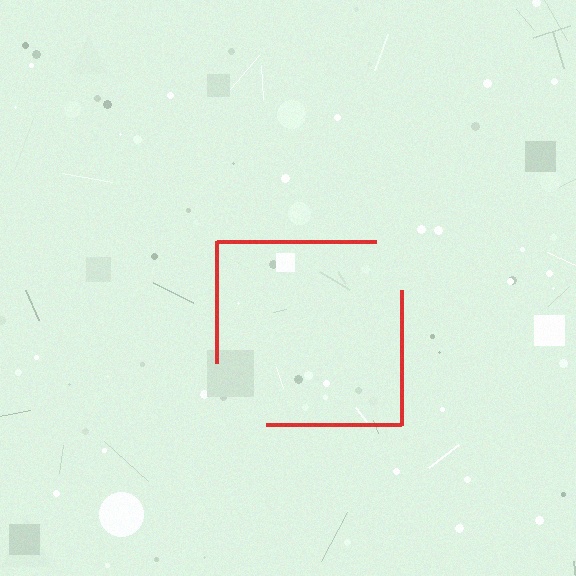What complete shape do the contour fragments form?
The contour fragments form a square.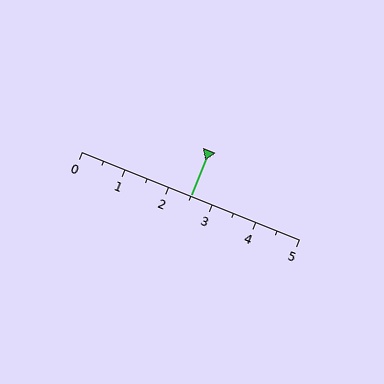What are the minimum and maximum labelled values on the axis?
The axis runs from 0 to 5.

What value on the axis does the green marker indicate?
The marker indicates approximately 2.5.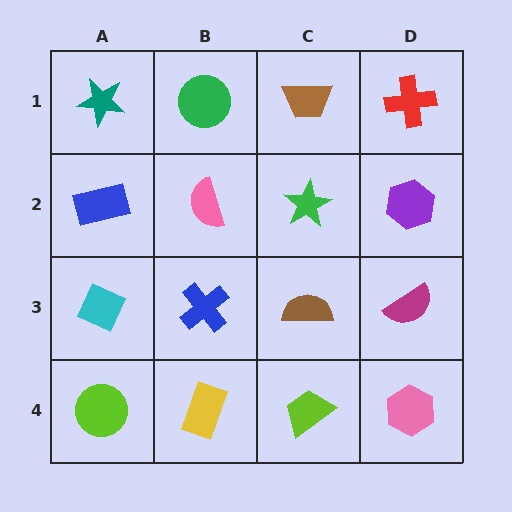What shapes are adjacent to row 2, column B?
A green circle (row 1, column B), a blue cross (row 3, column B), a blue rectangle (row 2, column A), a green star (row 2, column C).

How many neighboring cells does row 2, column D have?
3.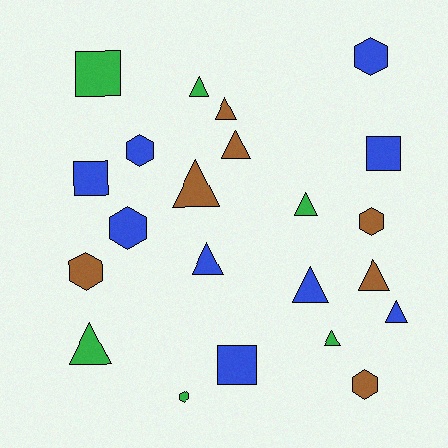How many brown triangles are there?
There are 4 brown triangles.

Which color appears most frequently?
Blue, with 9 objects.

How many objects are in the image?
There are 22 objects.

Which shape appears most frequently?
Triangle, with 11 objects.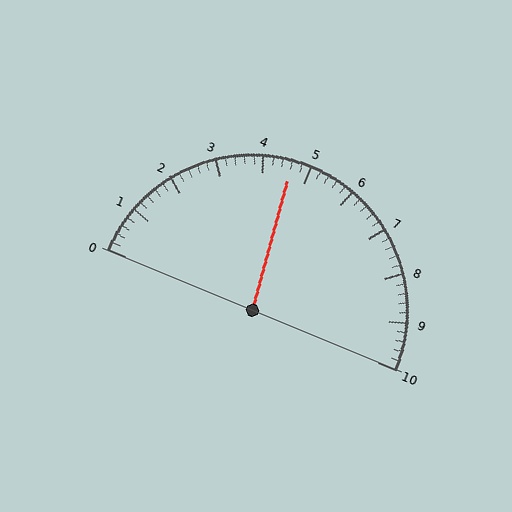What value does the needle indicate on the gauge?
The needle indicates approximately 4.6.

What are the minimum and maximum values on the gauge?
The gauge ranges from 0 to 10.